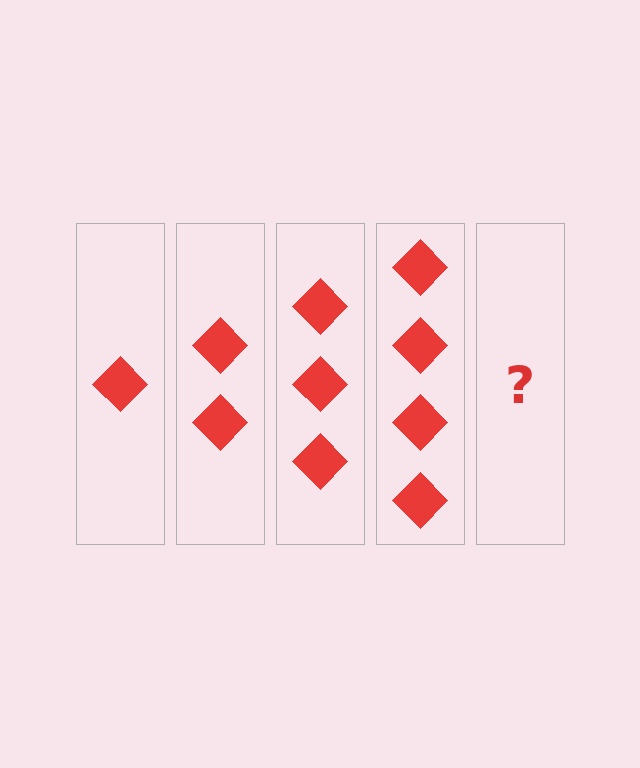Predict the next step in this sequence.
The next step is 5 diamonds.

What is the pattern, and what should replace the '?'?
The pattern is that each step adds one more diamond. The '?' should be 5 diamonds.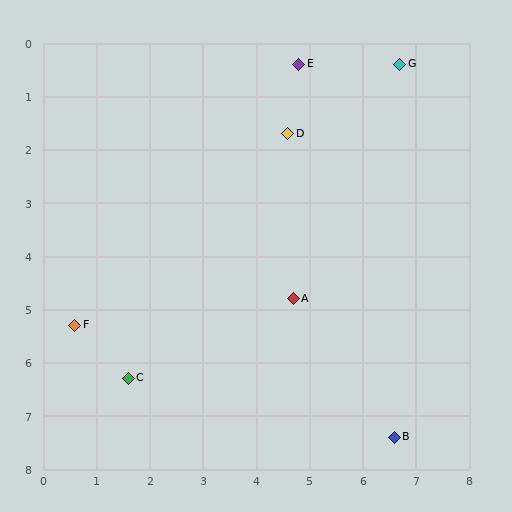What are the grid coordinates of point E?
Point E is at approximately (4.8, 0.4).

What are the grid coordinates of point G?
Point G is at approximately (6.7, 0.4).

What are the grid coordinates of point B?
Point B is at approximately (6.6, 7.4).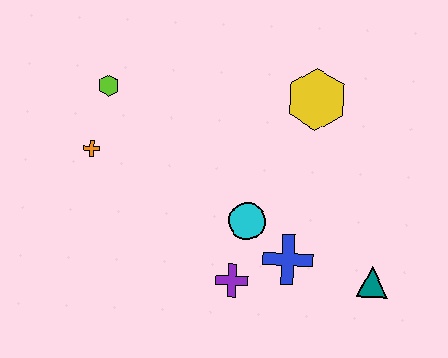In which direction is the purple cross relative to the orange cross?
The purple cross is to the right of the orange cross.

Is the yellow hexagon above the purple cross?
Yes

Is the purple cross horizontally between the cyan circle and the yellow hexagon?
No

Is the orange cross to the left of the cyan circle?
Yes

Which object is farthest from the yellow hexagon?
The orange cross is farthest from the yellow hexagon.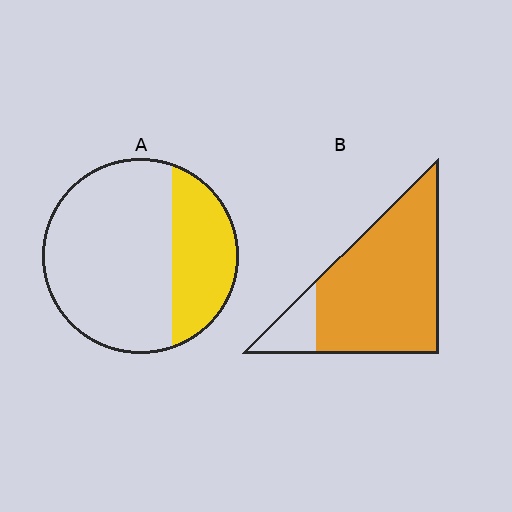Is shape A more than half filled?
No.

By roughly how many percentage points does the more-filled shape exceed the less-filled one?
By roughly 55 percentage points (B over A).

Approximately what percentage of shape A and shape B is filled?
A is approximately 30% and B is approximately 85%.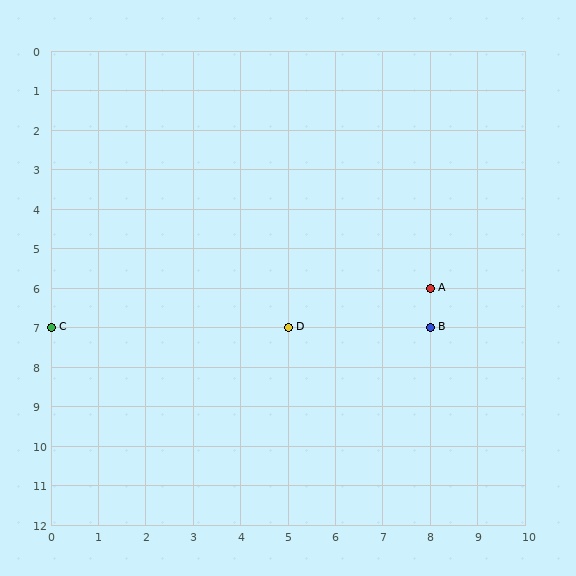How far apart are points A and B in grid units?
Points A and B are 1 row apart.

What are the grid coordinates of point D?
Point D is at grid coordinates (5, 7).